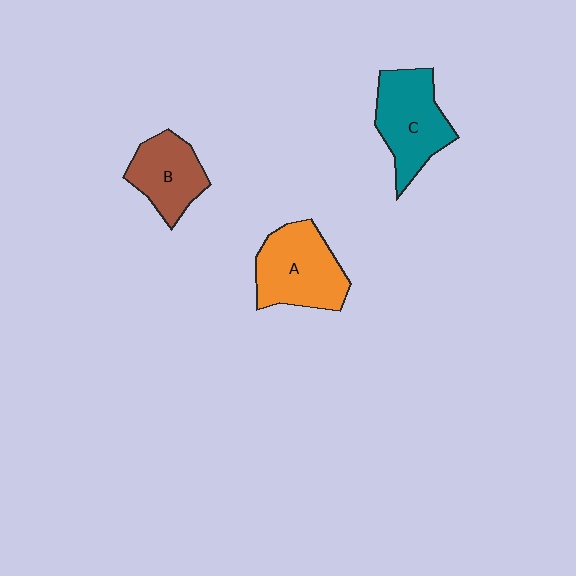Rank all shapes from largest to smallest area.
From largest to smallest: A (orange), C (teal), B (brown).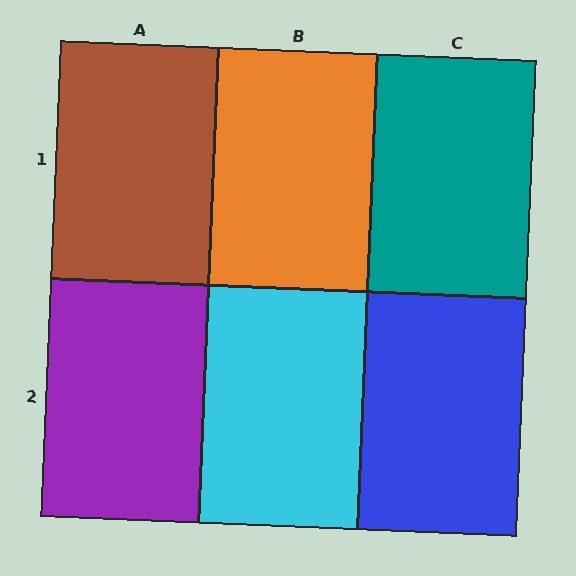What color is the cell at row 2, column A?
Purple.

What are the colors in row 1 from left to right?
Brown, orange, teal.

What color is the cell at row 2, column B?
Cyan.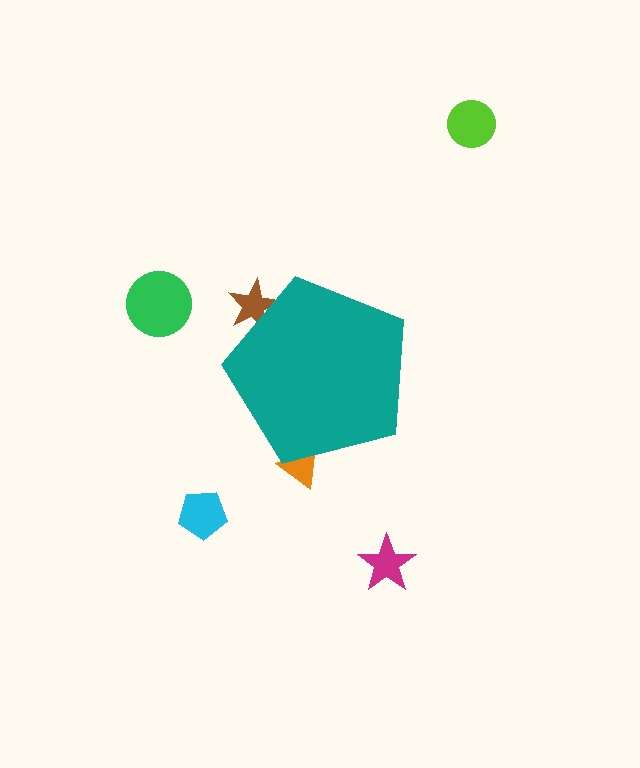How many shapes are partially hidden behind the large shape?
2 shapes are partially hidden.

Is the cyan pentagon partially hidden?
No, the cyan pentagon is fully visible.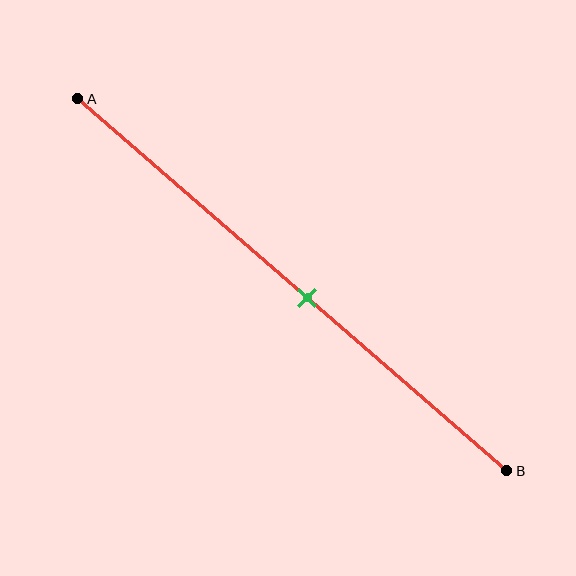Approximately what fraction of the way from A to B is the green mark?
The green mark is approximately 55% of the way from A to B.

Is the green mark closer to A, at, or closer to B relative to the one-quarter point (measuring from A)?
The green mark is closer to point B than the one-quarter point of segment AB.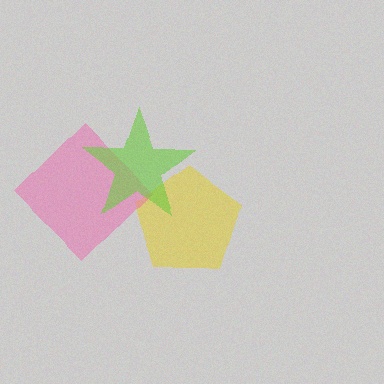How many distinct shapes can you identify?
There are 3 distinct shapes: a yellow pentagon, a pink diamond, a lime star.